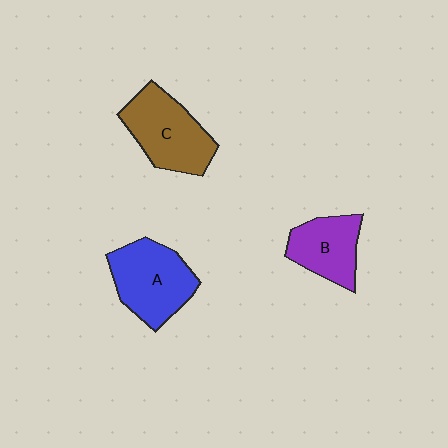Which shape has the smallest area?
Shape B (purple).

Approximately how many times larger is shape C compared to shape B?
Approximately 1.4 times.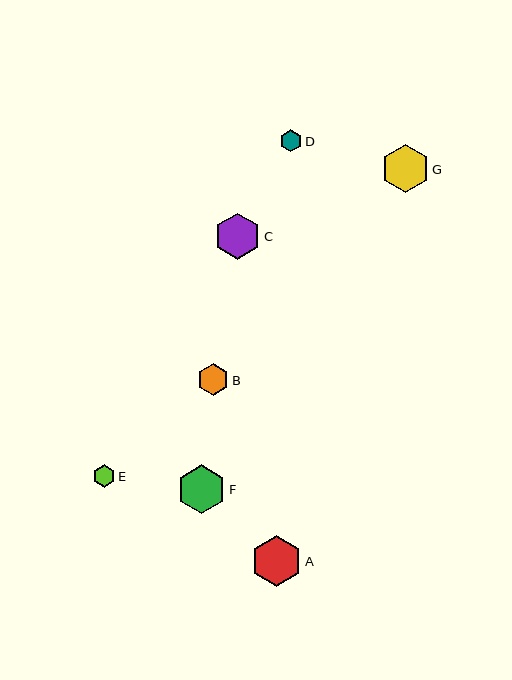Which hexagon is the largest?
Hexagon A is the largest with a size of approximately 51 pixels.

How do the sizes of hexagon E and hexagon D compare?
Hexagon E and hexagon D are approximately the same size.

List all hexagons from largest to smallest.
From largest to smallest: A, F, G, C, B, E, D.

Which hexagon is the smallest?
Hexagon D is the smallest with a size of approximately 22 pixels.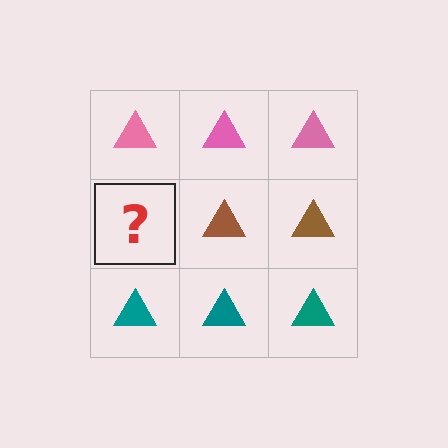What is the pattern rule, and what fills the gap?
The rule is that each row has a consistent color. The gap should be filled with a brown triangle.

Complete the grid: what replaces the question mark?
The question mark should be replaced with a brown triangle.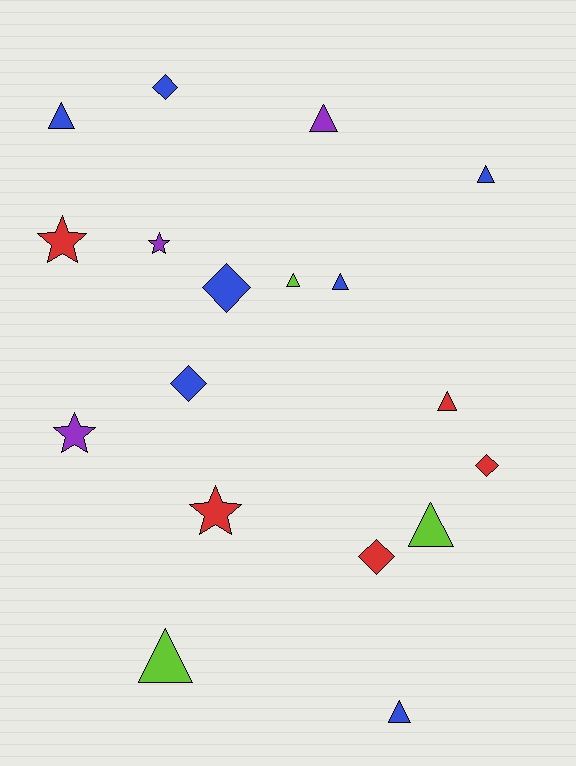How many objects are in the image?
There are 18 objects.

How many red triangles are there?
There is 1 red triangle.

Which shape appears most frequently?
Triangle, with 9 objects.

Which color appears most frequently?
Blue, with 7 objects.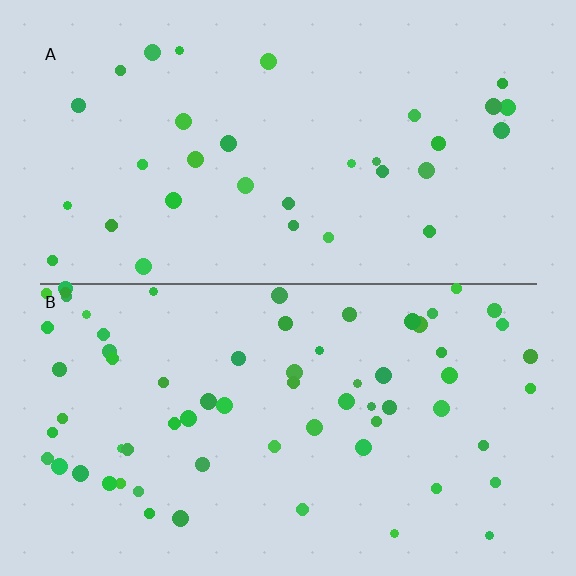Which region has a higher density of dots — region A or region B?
B (the bottom).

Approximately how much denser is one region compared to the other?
Approximately 2.1× — region B over region A.